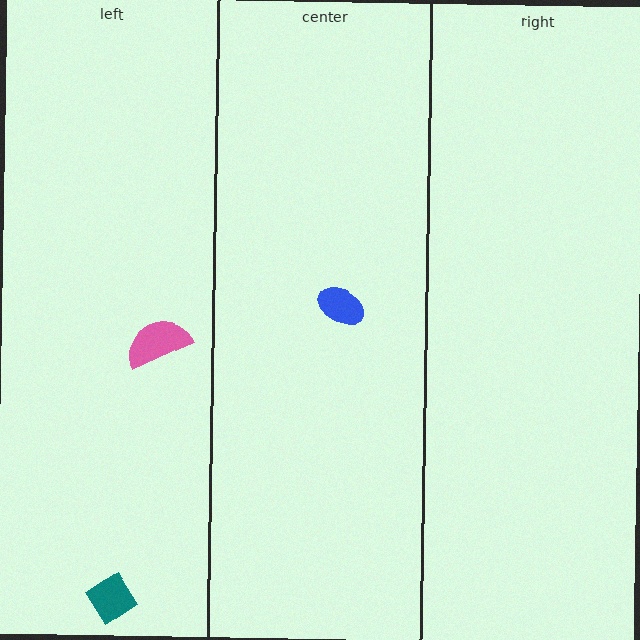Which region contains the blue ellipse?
The center region.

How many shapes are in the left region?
2.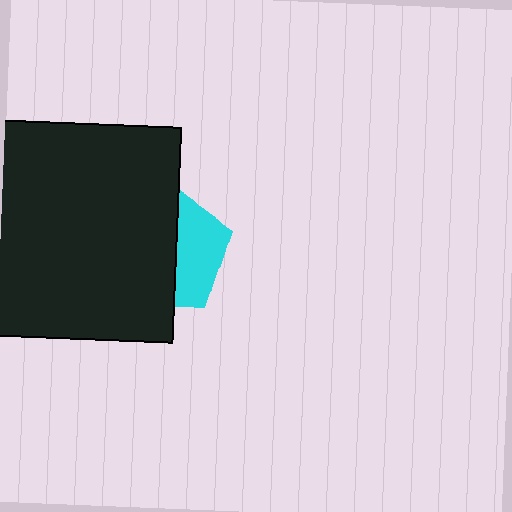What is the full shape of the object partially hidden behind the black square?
The partially hidden object is a cyan pentagon.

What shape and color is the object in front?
The object in front is a black square.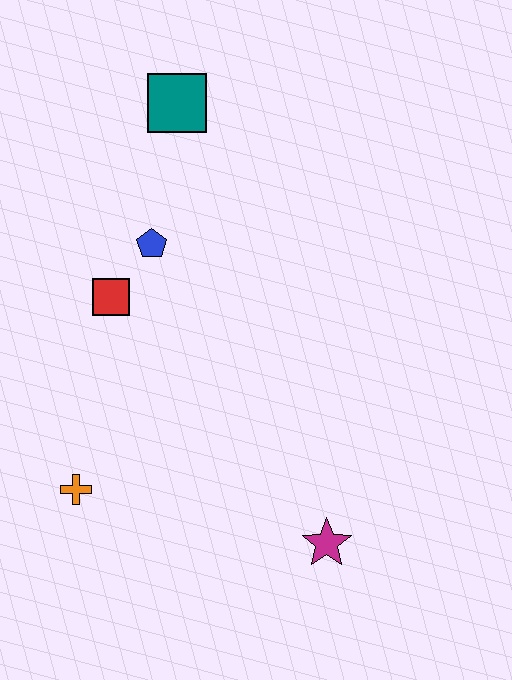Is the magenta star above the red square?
No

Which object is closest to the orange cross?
The red square is closest to the orange cross.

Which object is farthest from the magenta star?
The teal square is farthest from the magenta star.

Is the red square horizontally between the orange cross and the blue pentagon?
Yes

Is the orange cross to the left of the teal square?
Yes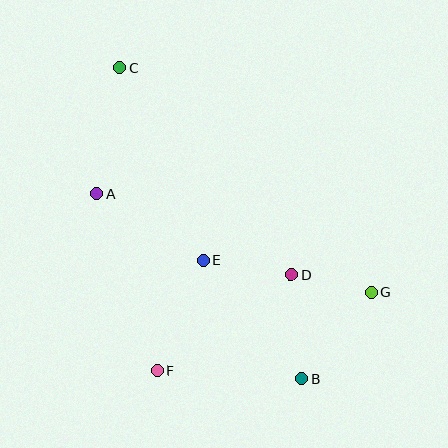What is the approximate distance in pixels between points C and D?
The distance between C and D is approximately 268 pixels.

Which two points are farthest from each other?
Points B and C are farthest from each other.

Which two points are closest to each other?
Points D and G are closest to each other.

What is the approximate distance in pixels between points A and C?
The distance between A and C is approximately 128 pixels.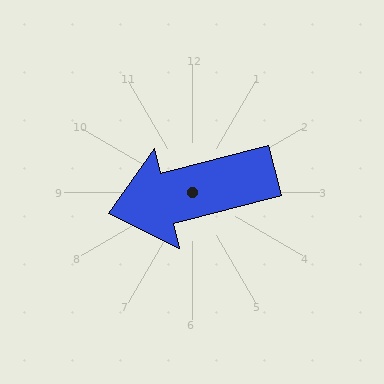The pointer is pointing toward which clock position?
Roughly 9 o'clock.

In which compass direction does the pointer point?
West.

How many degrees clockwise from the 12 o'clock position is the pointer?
Approximately 256 degrees.